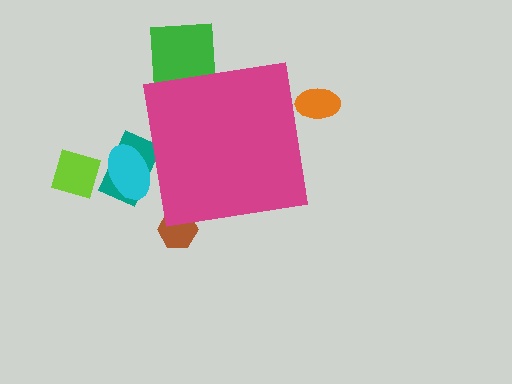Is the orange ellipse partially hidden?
Yes, the orange ellipse is partially hidden behind the magenta square.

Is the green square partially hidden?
Yes, the green square is partially hidden behind the magenta square.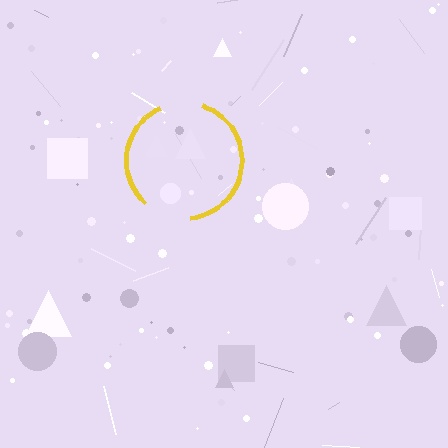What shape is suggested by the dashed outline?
The dashed outline suggests a circle.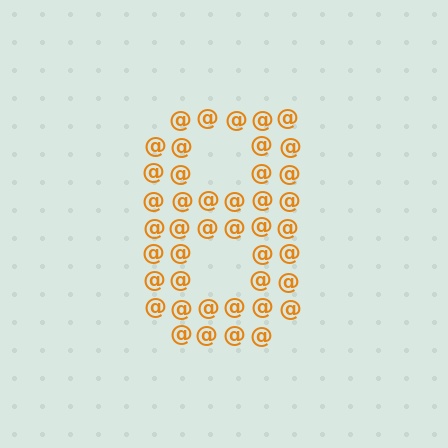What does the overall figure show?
The overall figure shows the digit 8.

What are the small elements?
The small elements are at signs.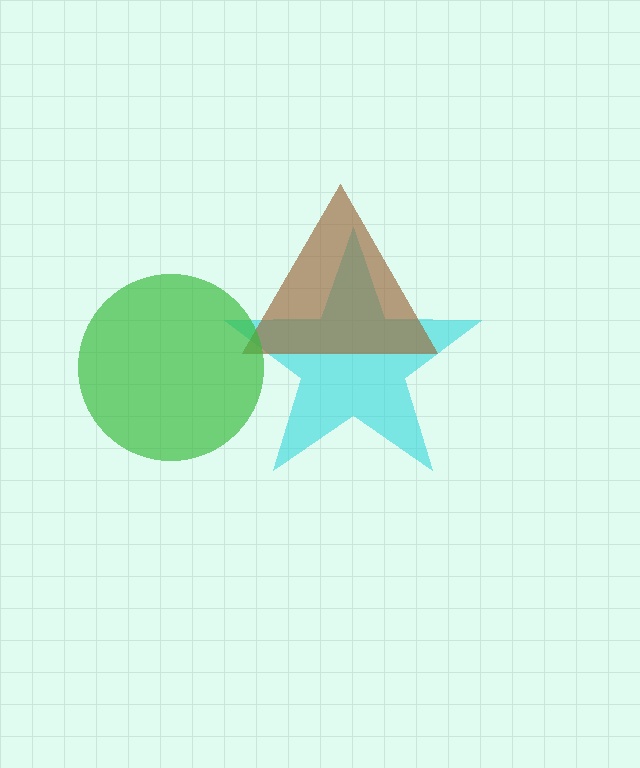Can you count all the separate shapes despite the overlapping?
Yes, there are 3 separate shapes.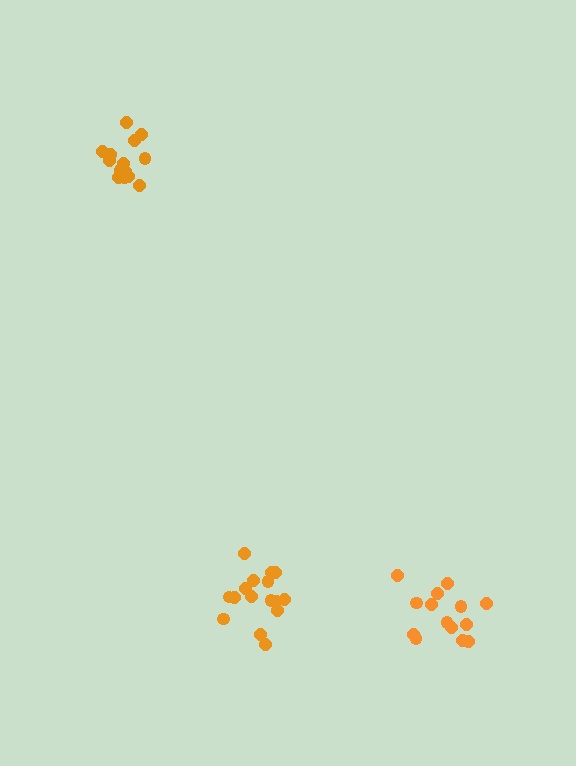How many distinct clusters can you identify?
There are 3 distinct clusters.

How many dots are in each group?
Group 1: 16 dots, Group 2: 15 dots, Group 3: 14 dots (45 total).